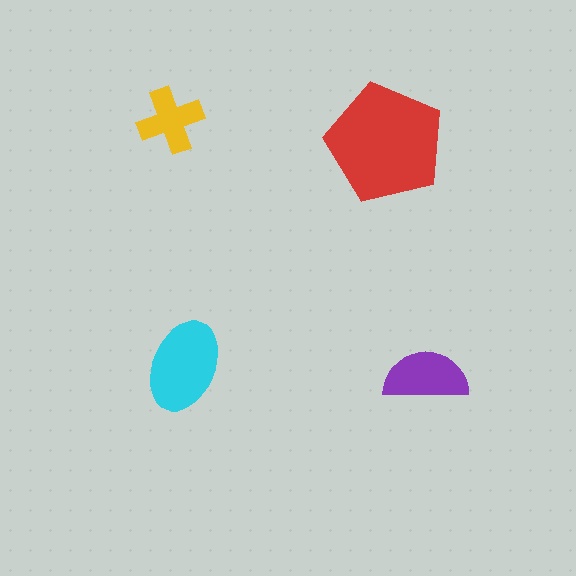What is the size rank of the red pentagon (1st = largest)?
1st.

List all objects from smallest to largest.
The yellow cross, the purple semicircle, the cyan ellipse, the red pentagon.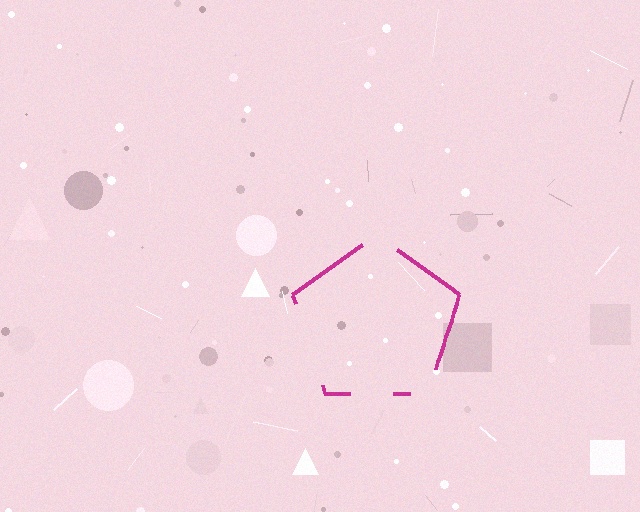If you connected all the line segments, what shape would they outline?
They would outline a pentagon.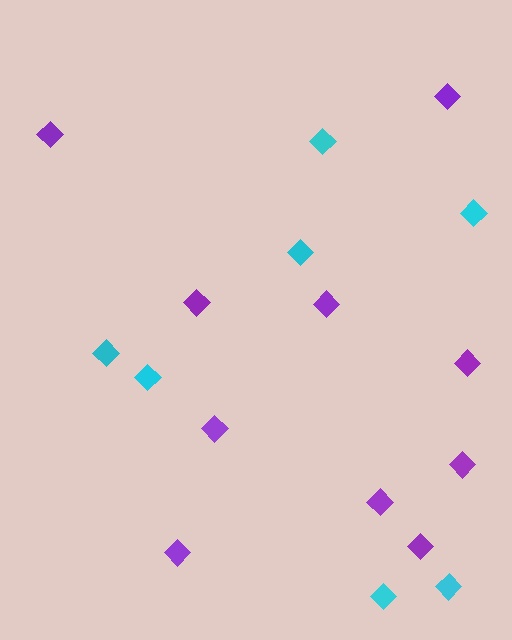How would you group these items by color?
There are 2 groups: one group of purple diamonds (10) and one group of cyan diamonds (7).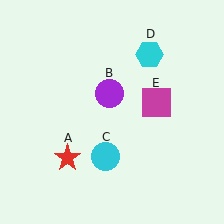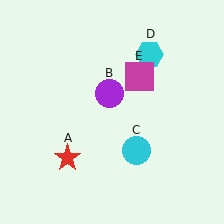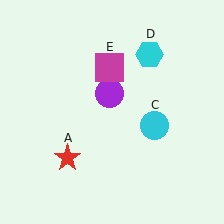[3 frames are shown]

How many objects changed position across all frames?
2 objects changed position: cyan circle (object C), magenta square (object E).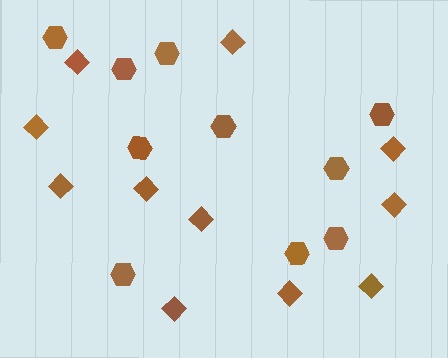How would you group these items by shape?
There are 2 groups: one group of diamonds (11) and one group of hexagons (10).